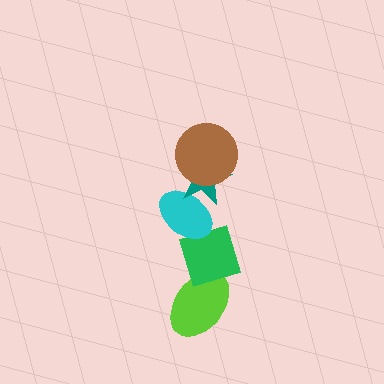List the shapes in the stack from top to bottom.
From top to bottom: the brown circle, the teal star, the cyan ellipse, the green diamond, the lime ellipse.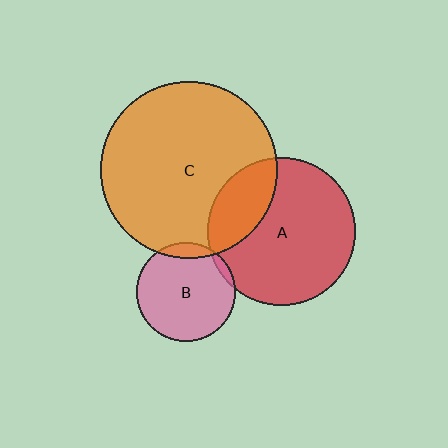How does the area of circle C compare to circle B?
Approximately 3.2 times.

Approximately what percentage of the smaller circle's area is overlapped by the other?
Approximately 5%.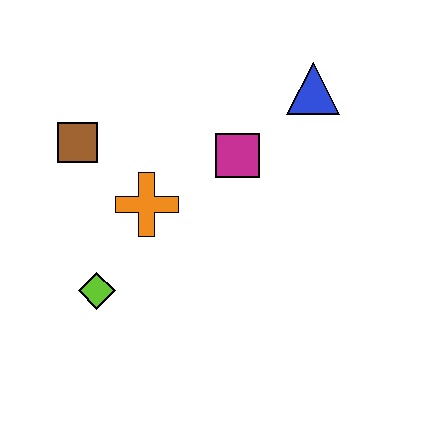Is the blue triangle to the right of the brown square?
Yes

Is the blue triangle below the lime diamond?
No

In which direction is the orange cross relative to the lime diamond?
The orange cross is above the lime diamond.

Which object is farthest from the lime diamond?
The blue triangle is farthest from the lime diamond.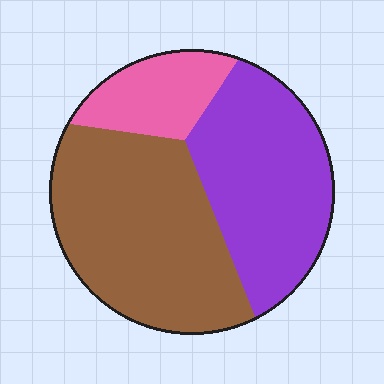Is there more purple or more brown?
Brown.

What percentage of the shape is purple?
Purple covers 38% of the shape.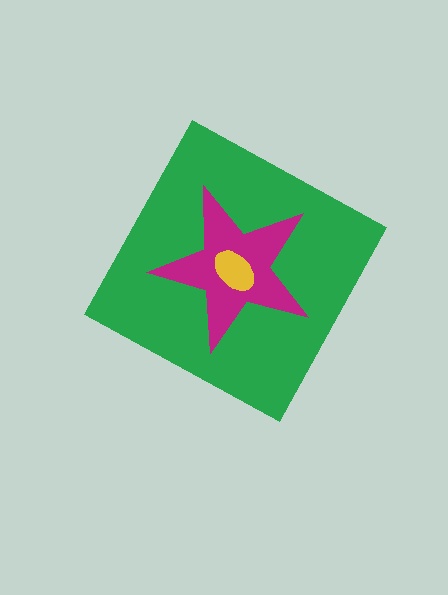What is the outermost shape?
The green diamond.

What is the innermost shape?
The yellow ellipse.